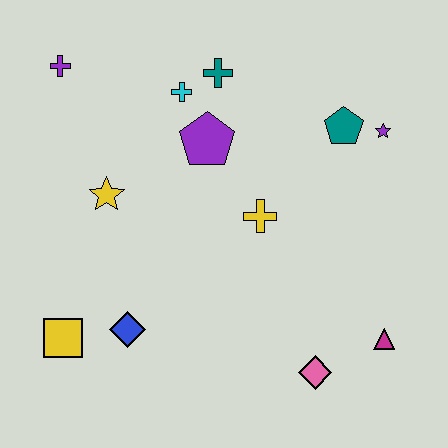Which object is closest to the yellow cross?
The purple pentagon is closest to the yellow cross.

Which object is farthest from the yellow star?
The magenta triangle is farthest from the yellow star.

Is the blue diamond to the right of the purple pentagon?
No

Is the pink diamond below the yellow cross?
Yes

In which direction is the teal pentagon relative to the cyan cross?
The teal pentagon is to the right of the cyan cross.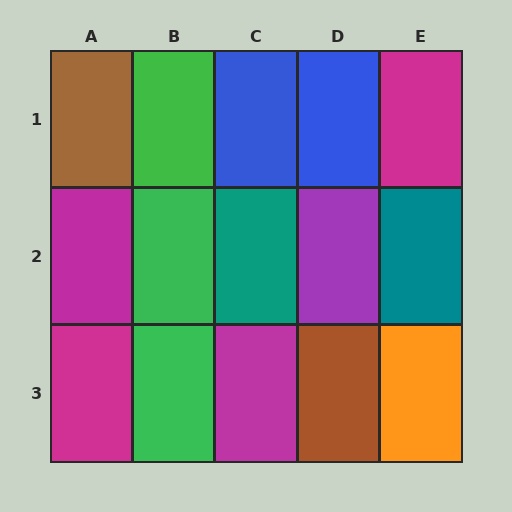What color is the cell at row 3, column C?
Magenta.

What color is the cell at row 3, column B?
Green.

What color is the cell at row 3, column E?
Orange.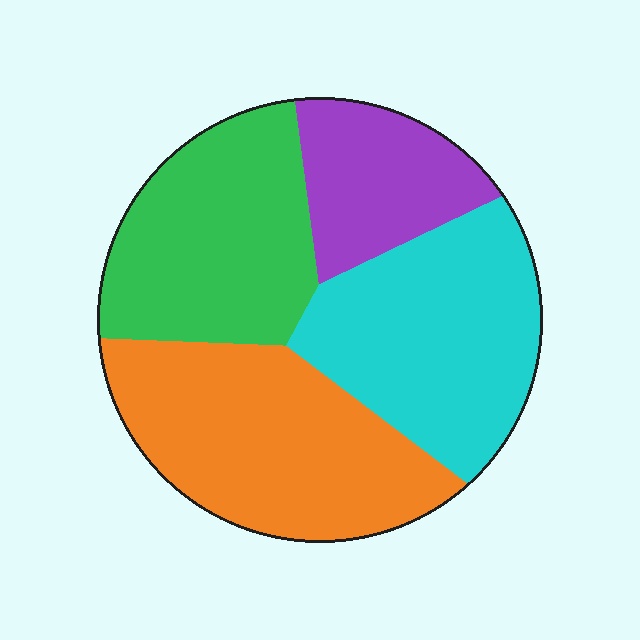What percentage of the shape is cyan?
Cyan takes up between a sixth and a third of the shape.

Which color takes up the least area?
Purple, at roughly 15%.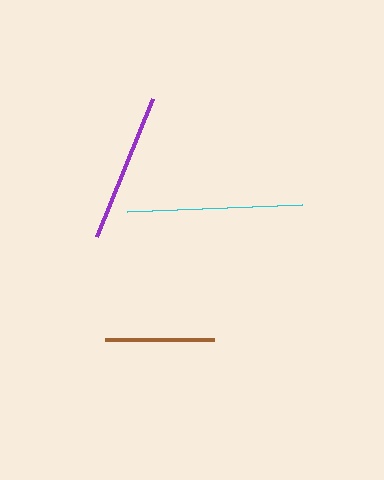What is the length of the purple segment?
The purple segment is approximately 149 pixels long.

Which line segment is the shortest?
The brown line is the shortest at approximately 108 pixels.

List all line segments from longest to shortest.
From longest to shortest: cyan, purple, brown.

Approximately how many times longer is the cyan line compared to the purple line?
The cyan line is approximately 1.2 times the length of the purple line.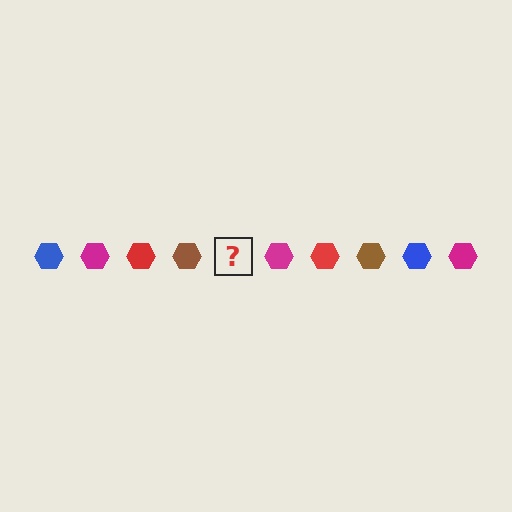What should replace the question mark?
The question mark should be replaced with a blue hexagon.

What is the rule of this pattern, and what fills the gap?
The rule is that the pattern cycles through blue, magenta, red, brown hexagons. The gap should be filled with a blue hexagon.